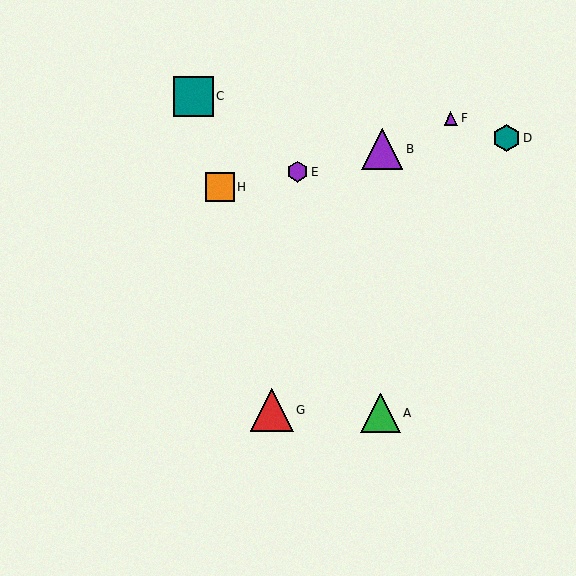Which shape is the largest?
The red triangle (labeled G) is the largest.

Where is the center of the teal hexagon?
The center of the teal hexagon is at (507, 138).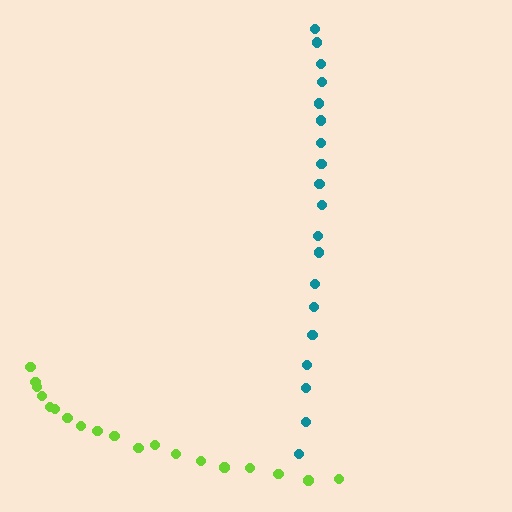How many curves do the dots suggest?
There are 2 distinct paths.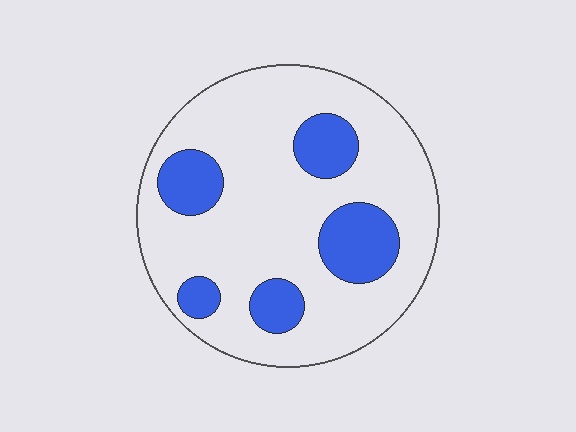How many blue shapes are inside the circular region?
5.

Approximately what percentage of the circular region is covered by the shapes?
Approximately 20%.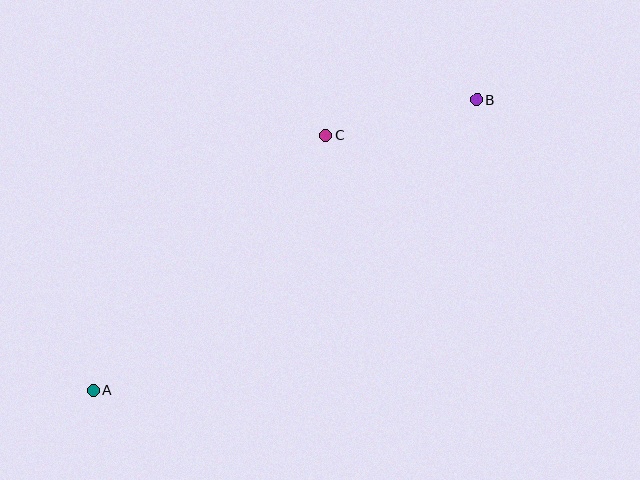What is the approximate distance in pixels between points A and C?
The distance between A and C is approximately 345 pixels.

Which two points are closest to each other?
Points B and C are closest to each other.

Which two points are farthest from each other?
Points A and B are farthest from each other.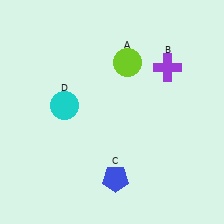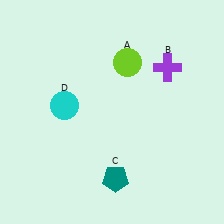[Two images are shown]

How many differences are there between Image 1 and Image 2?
There is 1 difference between the two images.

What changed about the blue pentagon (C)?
In Image 1, C is blue. In Image 2, it changed to teal.